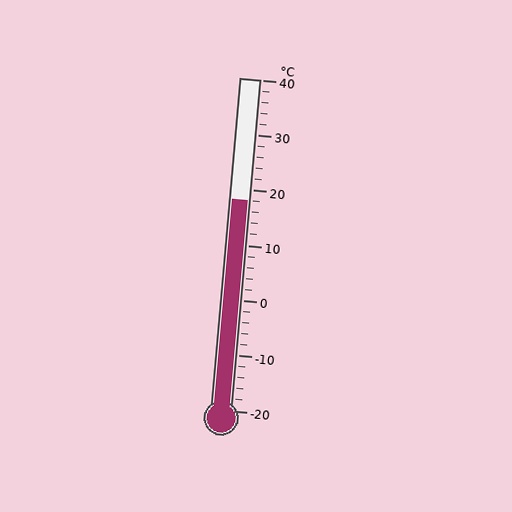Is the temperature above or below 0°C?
The temperature is above 0°C.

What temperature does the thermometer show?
The thermometer shows approximately 18°C.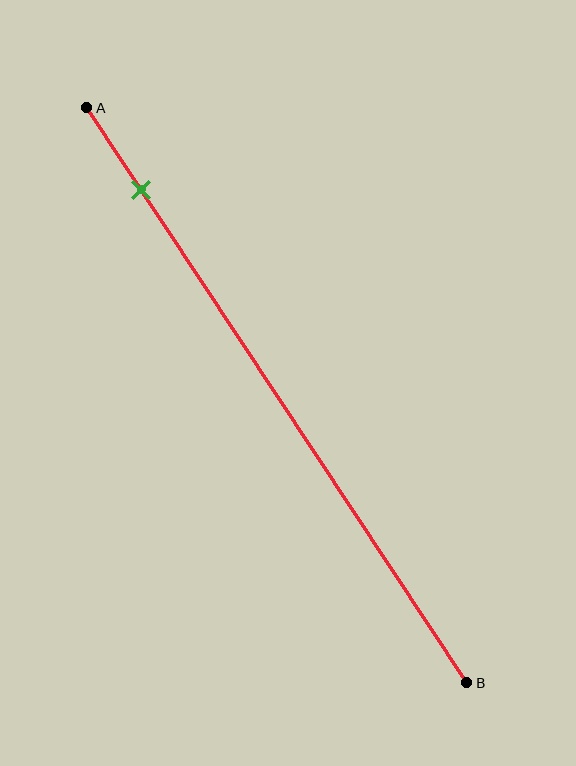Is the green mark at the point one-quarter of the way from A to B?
No, the mark is at about 15% from A, not at the 25% one-quarter point.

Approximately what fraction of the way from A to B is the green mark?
The green mark is approximately 15% of the way from A to B.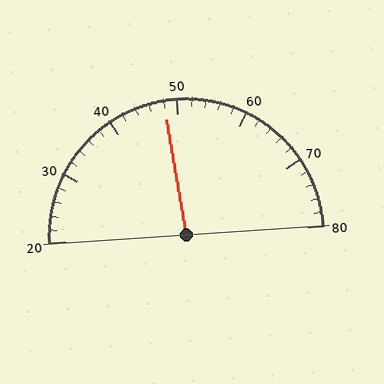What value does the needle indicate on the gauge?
The needle indicates approximately 48.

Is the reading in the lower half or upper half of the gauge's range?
The reading is in the lower half of the range (20 to 80).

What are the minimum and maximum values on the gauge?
The gauge ranges from 20 to 80.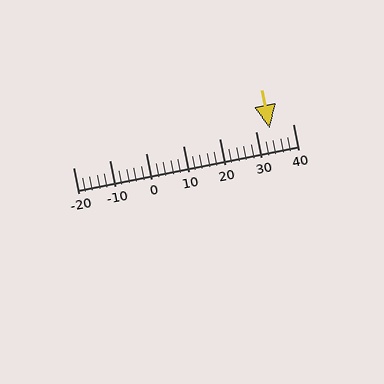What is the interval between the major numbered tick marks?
The major tick marks are spaced 10 units apart.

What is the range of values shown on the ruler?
The ruler shows values from -20 to 40.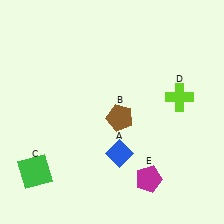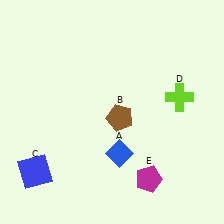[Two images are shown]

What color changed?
The square (C) changed from green in Image 1 to blue in Image 2.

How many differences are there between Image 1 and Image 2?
There is 1 difference between the two images.